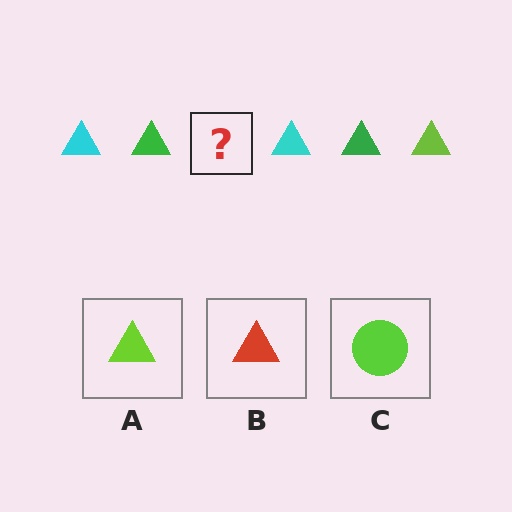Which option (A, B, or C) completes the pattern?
A.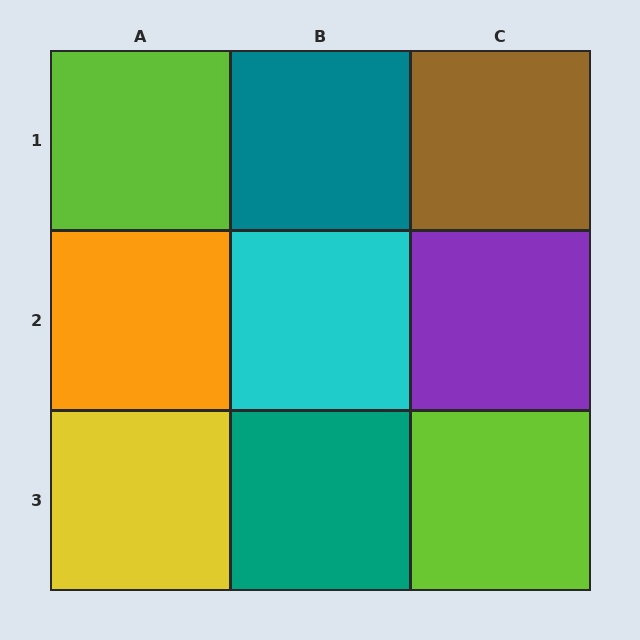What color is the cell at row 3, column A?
Yellow.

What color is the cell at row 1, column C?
Brown.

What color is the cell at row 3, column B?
Teal.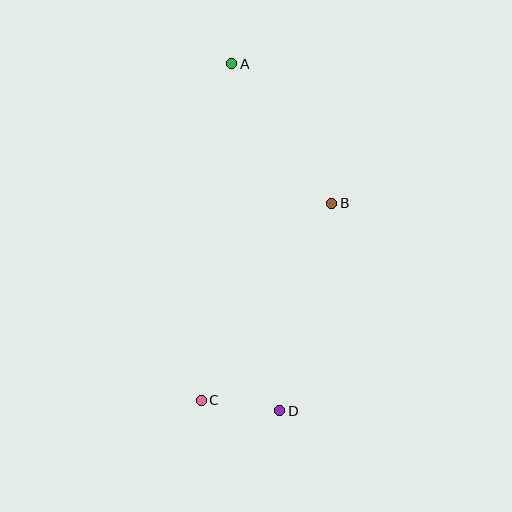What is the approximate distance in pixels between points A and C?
The distance between A and C is approximately 338 pixels.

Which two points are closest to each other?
Points C and D are closest to each other.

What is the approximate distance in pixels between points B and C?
The distance between B and C is approximately 236 pixels.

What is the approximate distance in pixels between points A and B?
The distance between A and B is approximately 171 pixels.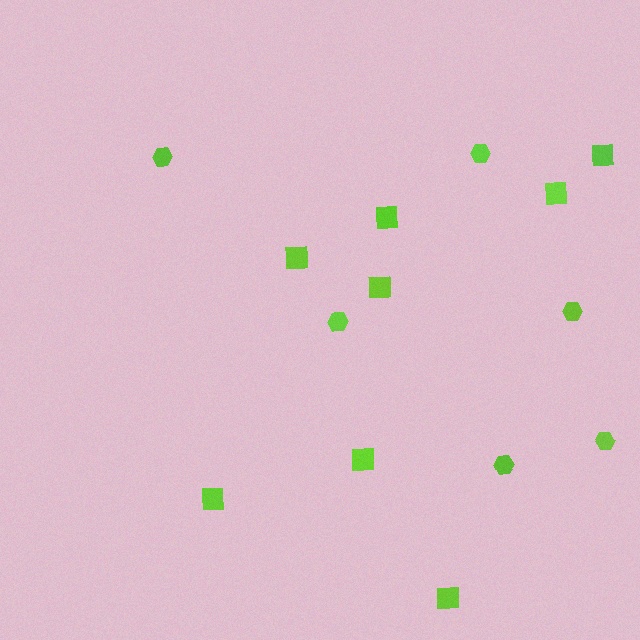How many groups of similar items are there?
There are 2 groups: one group of squares (8) and one group of hexagons (6).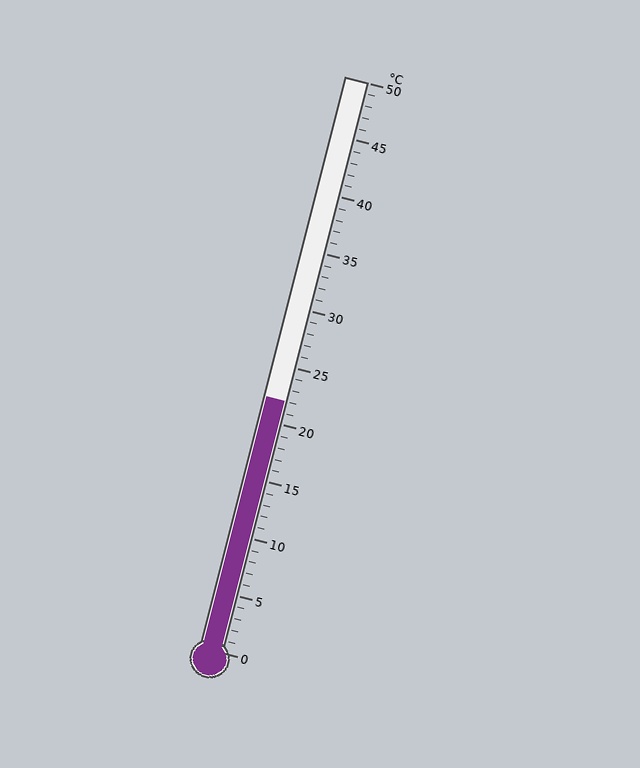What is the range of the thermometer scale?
The thermometer scale ranges from 0°C to 50°C.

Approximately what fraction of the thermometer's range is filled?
The thermometer is filled to approximately 45% of its range.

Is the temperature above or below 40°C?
The temperature is below 40°C.